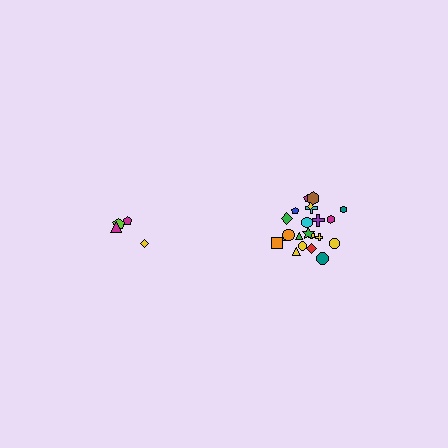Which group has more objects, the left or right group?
The right group.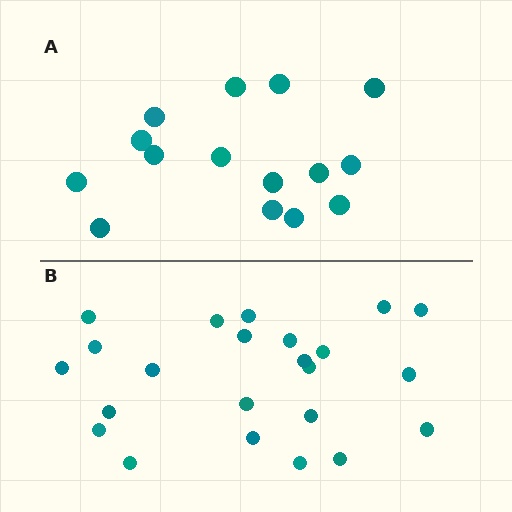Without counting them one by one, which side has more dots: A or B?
Region B (the bottom region) has more dots.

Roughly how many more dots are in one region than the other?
Region B has roughly 8 or so more dots than region A.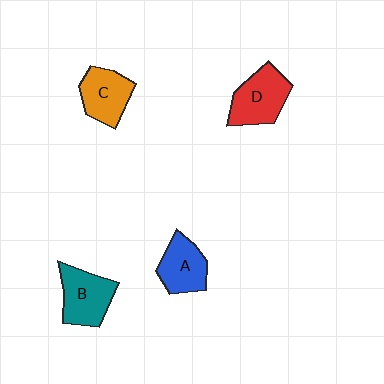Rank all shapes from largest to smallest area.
From largest to smallest: D (red), B (teal), C (orange), A (blue).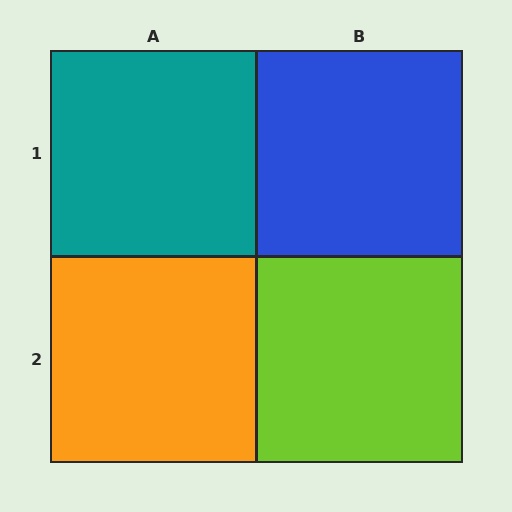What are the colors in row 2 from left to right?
Orange, lime.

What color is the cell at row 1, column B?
Blue.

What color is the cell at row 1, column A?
Teal.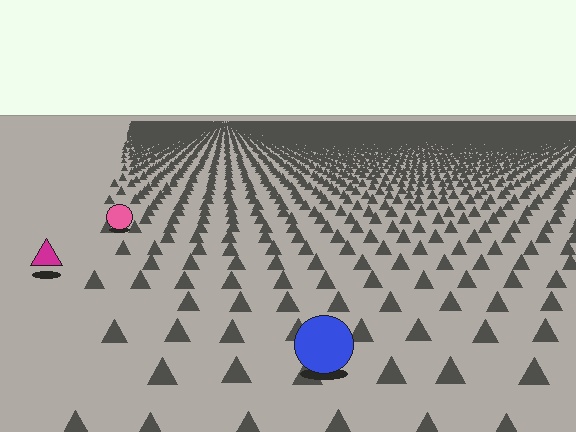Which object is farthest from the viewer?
The pink circle is farthest from the viewer. It appears smaller and the ground texture around it is denser.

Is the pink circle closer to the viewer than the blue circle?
No. The blue circle is closer — you can tell from the texture gradient: the ground texture is coarser near it.